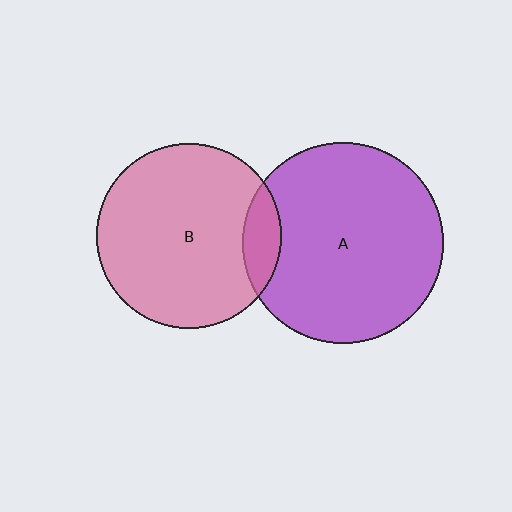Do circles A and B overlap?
Yes.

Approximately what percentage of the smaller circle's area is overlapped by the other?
Approximately 10%.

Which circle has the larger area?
Circle A (purple).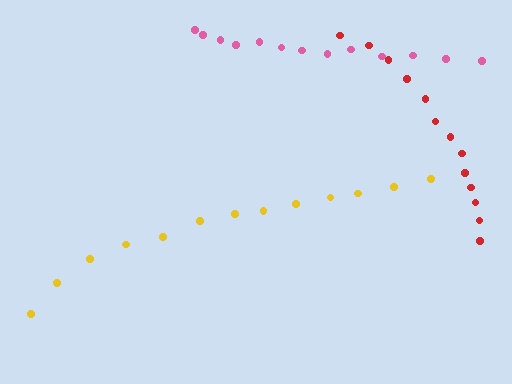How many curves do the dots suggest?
There are 3 distinct paths.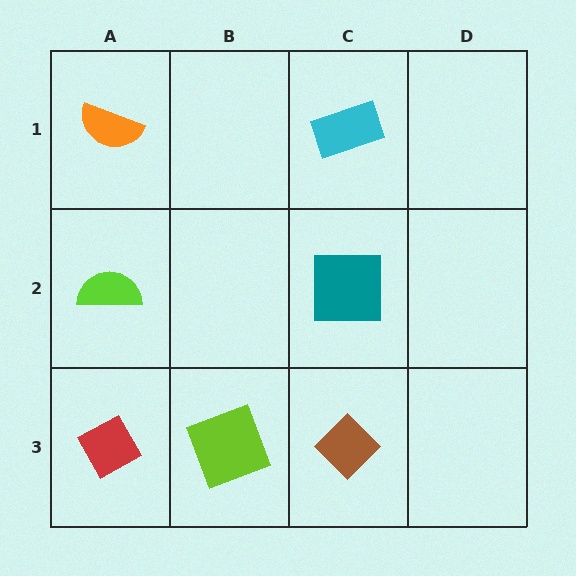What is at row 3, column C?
A brown diamond.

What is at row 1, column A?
An orange semicircle.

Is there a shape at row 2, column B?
No, that cell is empty.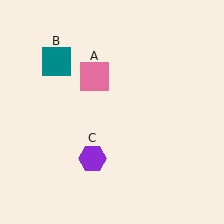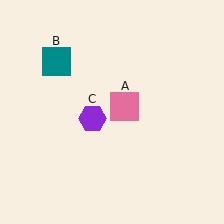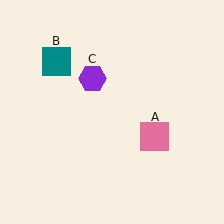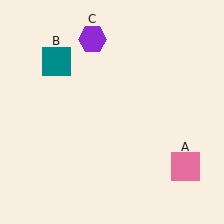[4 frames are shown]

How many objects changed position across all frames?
2 objects changed position: pink square (object A), purple hexagon (object C).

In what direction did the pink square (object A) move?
The pink square (object A) moved down and to the right.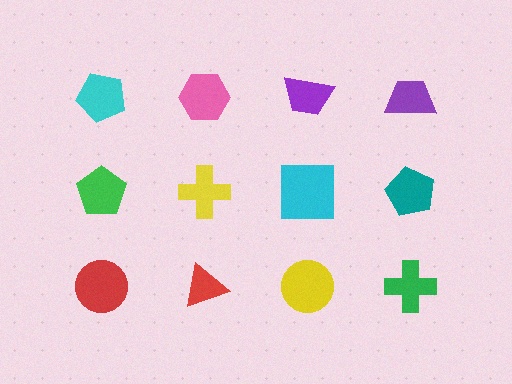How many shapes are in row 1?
4 shapes.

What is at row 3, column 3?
A yellow circle.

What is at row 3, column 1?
A red circle.